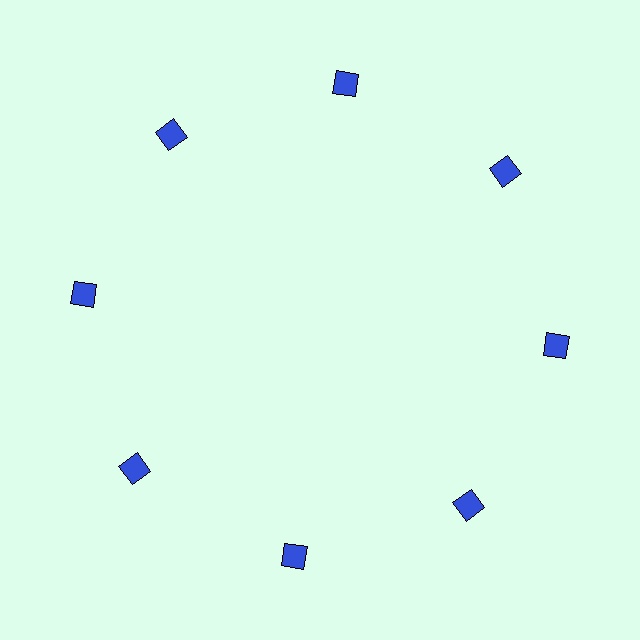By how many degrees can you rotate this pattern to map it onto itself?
The pattern maps onto itself every 45 degrees of rotation.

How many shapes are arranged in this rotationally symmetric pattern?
There are 8 shapes, arranged in 8 groups of 1.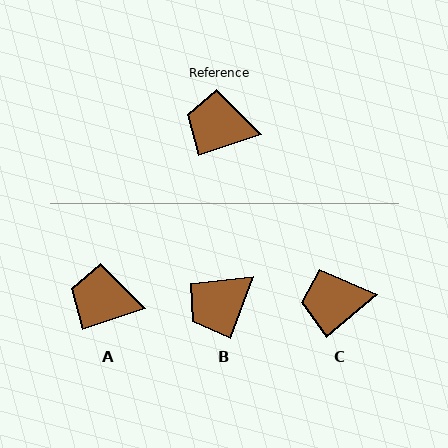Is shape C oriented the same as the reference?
No, it is off by about 21 degrees.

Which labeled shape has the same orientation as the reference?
A.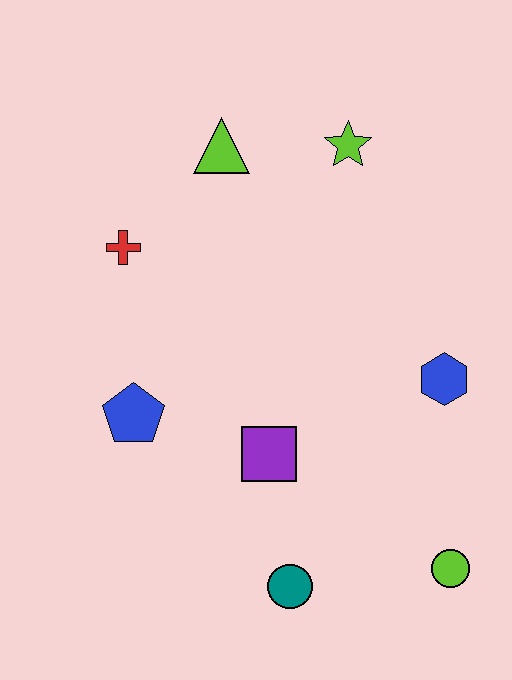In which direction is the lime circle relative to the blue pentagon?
The lime circle is to the right of the blue pentagon.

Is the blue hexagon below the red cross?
Yes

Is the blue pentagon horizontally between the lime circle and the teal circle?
No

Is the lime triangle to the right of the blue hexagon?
No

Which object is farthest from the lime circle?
The lime triangle is farthest from the lime circle.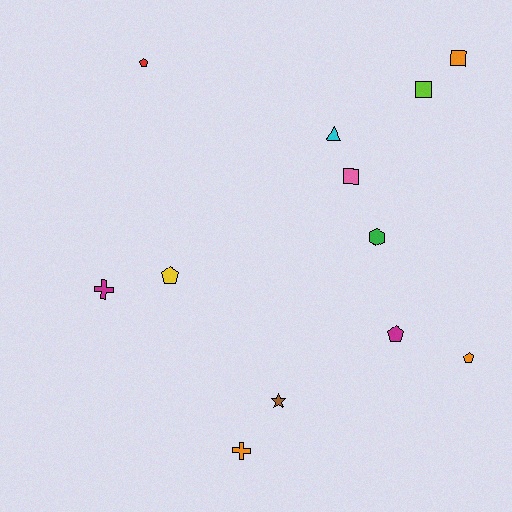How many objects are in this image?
There are 12 objects.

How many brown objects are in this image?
There is 1 brown object.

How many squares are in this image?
There are 3 squares.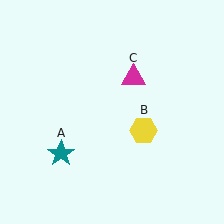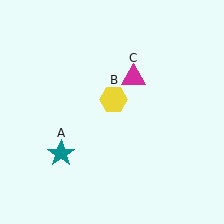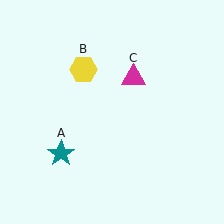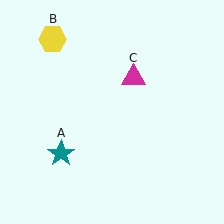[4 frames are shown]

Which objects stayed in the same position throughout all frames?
Teal star (object A) and magenta triangle (object C) remained stationary.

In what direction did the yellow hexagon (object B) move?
The yellow hexagon (object B) moved up and to the left.